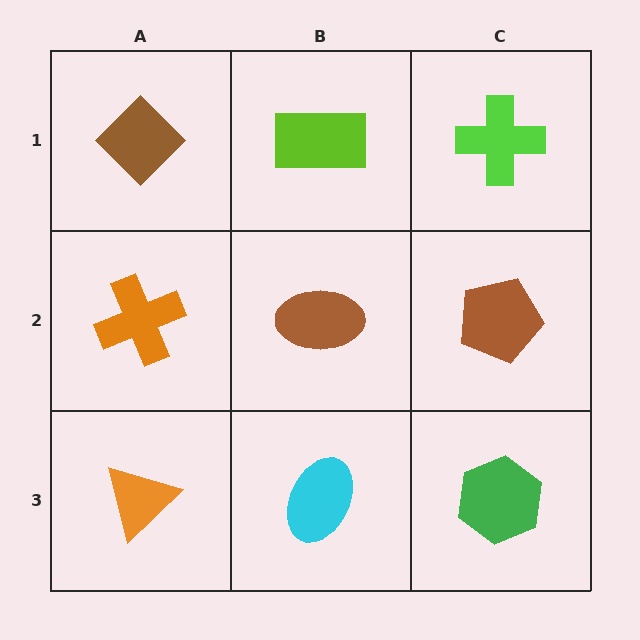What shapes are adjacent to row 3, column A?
An orange cross (row 2, column A), a cyan ellipse (row 3, column B).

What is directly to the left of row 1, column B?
A brown diamond.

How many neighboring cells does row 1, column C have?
2.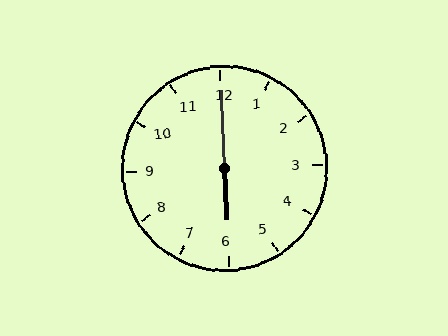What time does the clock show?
6:00.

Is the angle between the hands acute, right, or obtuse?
It is obtuse.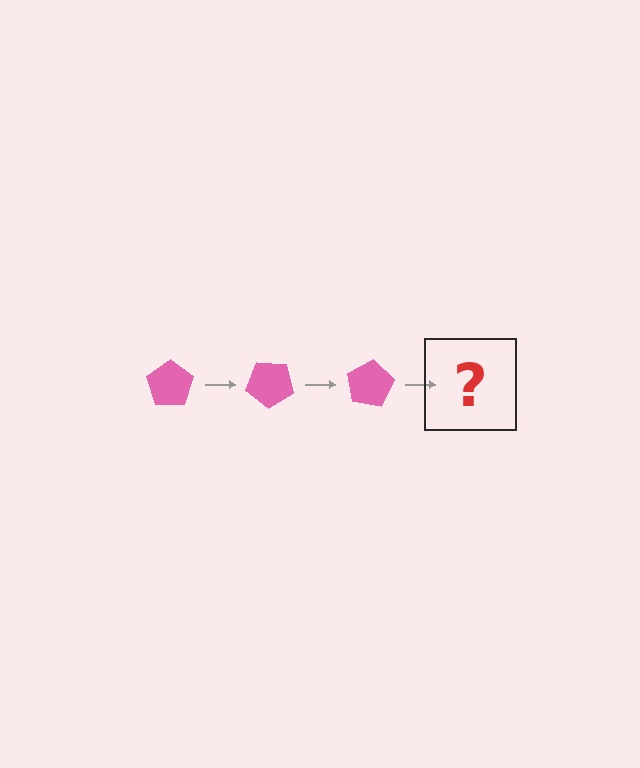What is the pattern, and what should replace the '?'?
The pattern is that the pentagon rotates 40 degrees each step. The '?' should be a pink pentagon rotated 120 degrees.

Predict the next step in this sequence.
The next step is a pink pentagon rotated 120 degrees.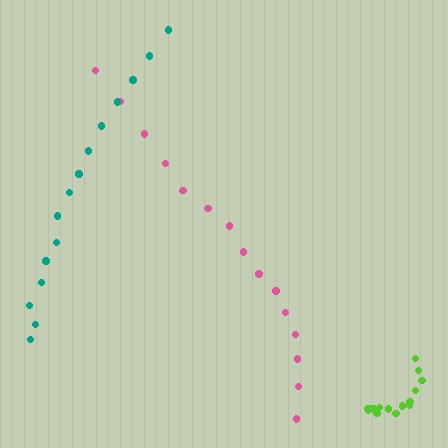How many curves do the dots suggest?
There are 3 distinct paths.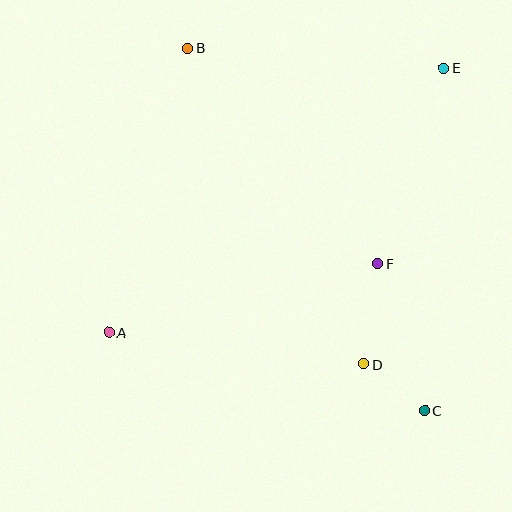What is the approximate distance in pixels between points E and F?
The distance between E and F is approximately 206 pixels.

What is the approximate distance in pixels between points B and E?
The distance between B and E is approximately 257 pixels.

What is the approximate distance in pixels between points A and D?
The distance between A and D is approximately 256 pixels.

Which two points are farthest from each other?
Points B and C are farthest from each other.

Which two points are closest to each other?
Points C and D are closest to each other.